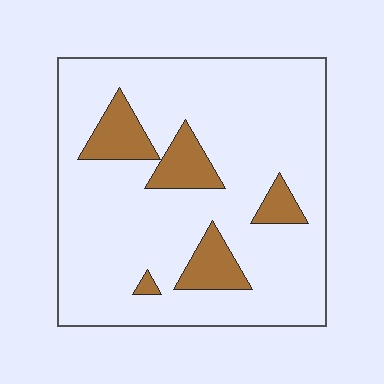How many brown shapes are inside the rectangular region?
5.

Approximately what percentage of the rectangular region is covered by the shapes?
Approximately 15%.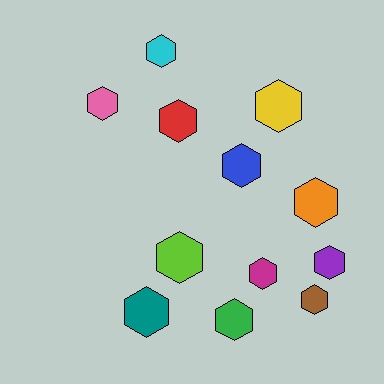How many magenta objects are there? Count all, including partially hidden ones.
There is 1 magenta object.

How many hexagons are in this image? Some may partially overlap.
There are 12 hexagons.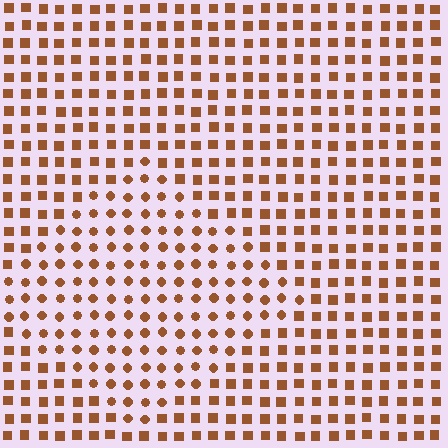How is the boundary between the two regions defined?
The boundary is defined by a change in element shape: circles inside vs. squares outside. All elements share the same color and spacing.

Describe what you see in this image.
The image is filled with small brown elements arranged in a uniform grid. A diamond-shaped region contains circles, while the surrounding area contains squares. The boundary is defined purely by the change in element shape.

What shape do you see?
I see a diamond.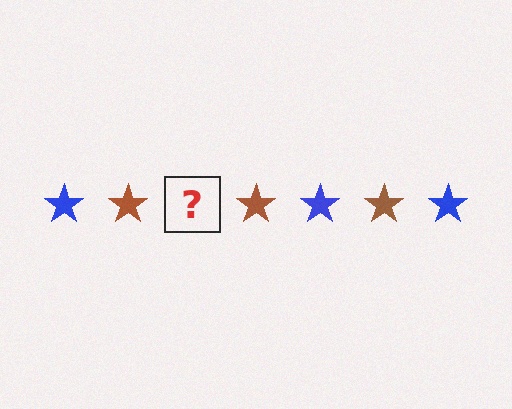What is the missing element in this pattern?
The missing element is a blue star.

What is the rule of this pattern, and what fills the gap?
The rule is that the pattern cycles through blue, brown stars. The gap should be filled with a blue star.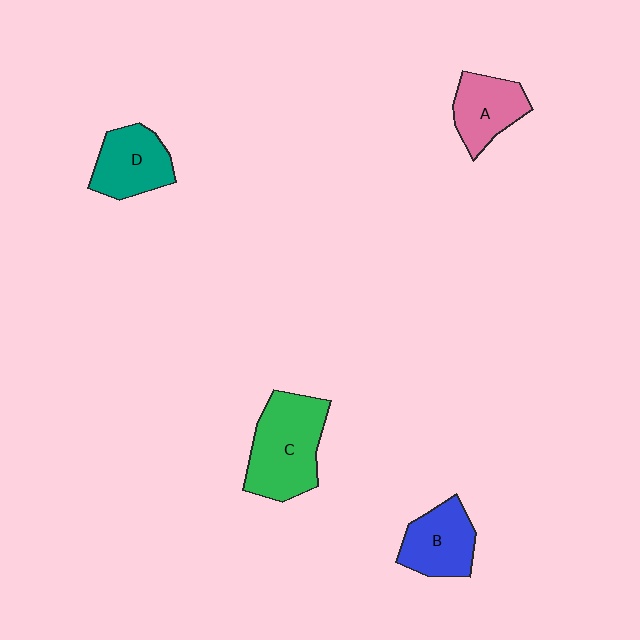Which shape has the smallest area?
Shape A (pink).